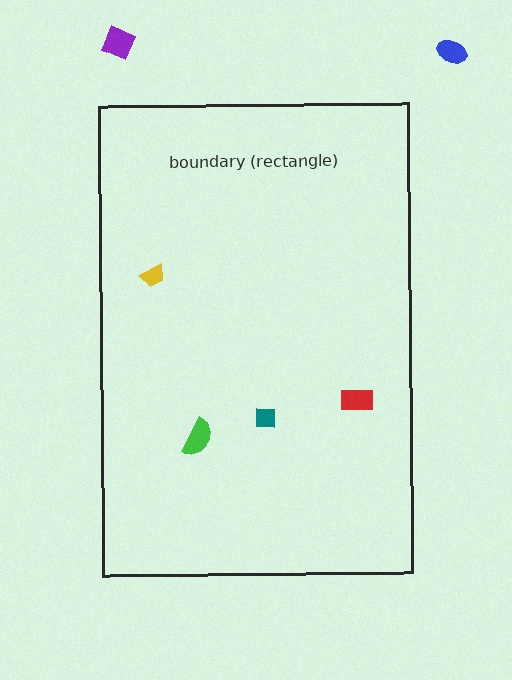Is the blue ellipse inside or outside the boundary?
Outside.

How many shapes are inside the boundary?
4 inside, 2 outside.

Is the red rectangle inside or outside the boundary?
Inside.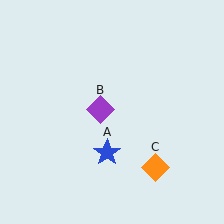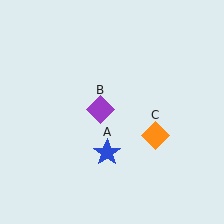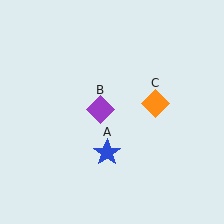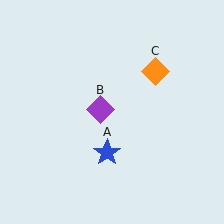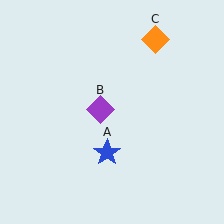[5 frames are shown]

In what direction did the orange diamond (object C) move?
The orange diamond (object C) moved up.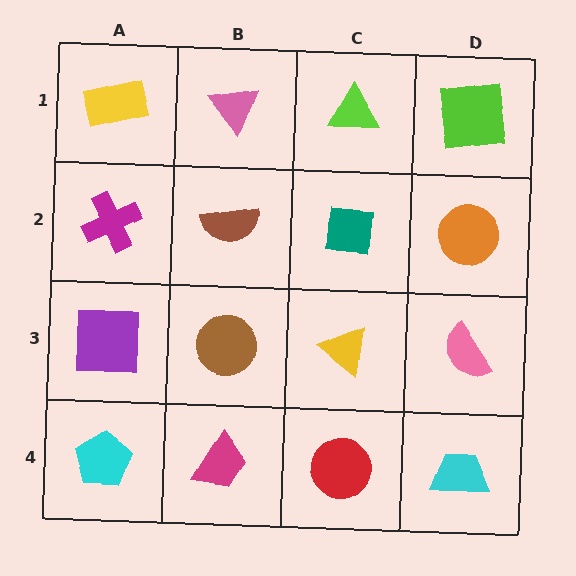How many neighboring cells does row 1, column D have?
2.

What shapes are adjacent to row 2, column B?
A pink triangle (row 1, column B), a brown circle (row 3, column B), a magenta cross (row 2, column A), a teal square (row 2, column C).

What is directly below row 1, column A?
A magenta cross.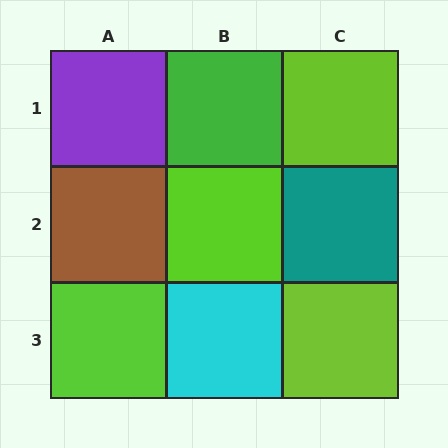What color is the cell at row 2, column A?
Brown.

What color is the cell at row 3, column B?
Cyan.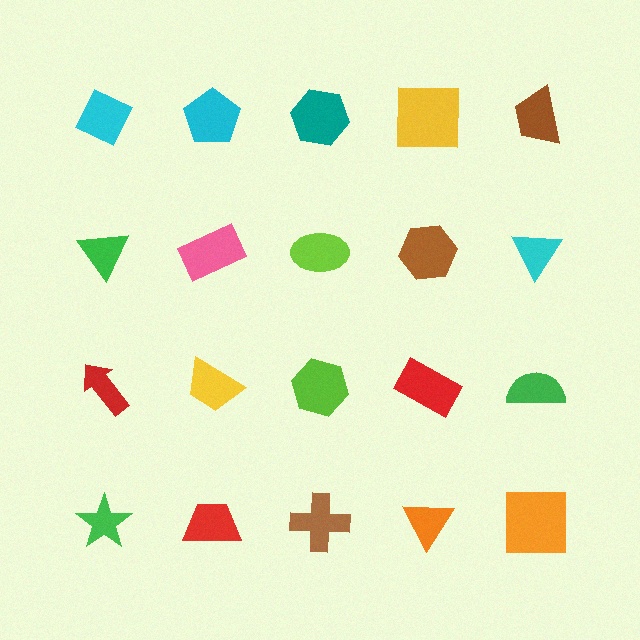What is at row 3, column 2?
A yellow trapezoid.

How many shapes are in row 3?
5 shapes.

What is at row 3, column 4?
A red rectangle.